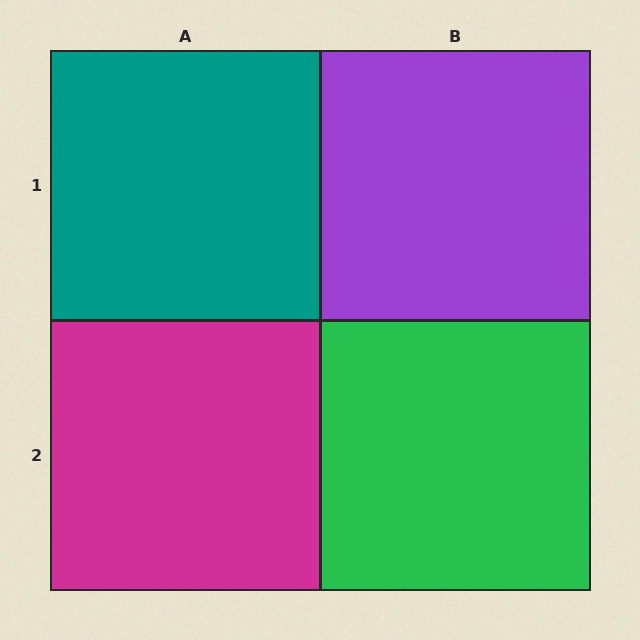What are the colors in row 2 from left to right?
Magenta, green.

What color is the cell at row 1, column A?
Teal.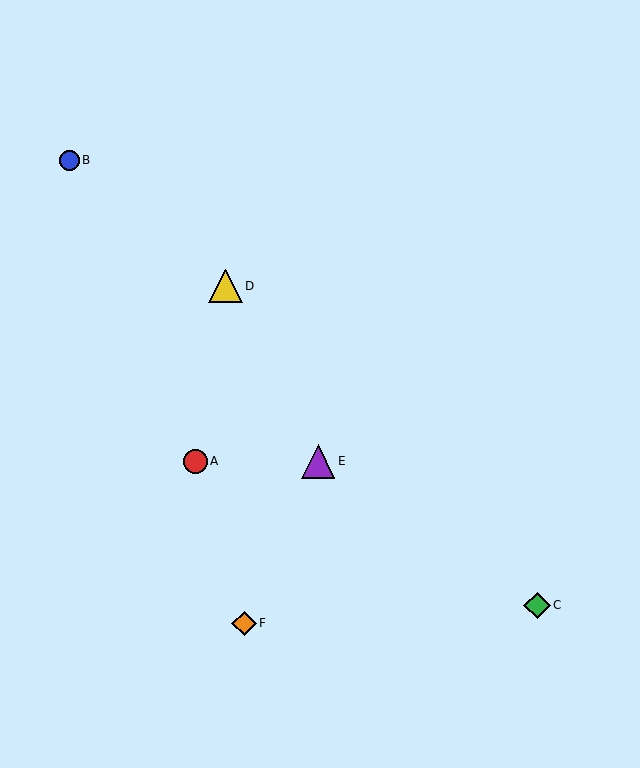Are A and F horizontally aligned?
No, A is at y≈461 and F is at y≈623.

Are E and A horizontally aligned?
Yes, both are at y≈461.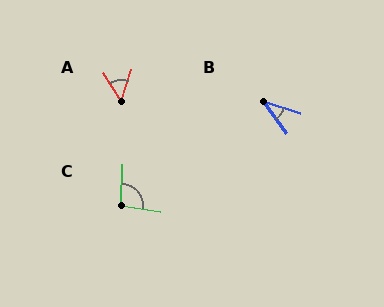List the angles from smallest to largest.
B (36°), A (51°), C (97°).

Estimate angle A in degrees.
Approximately 51 degrees.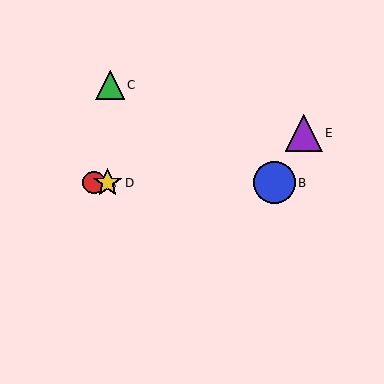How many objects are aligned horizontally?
3 objects (A, B, D) are aligned horizontally.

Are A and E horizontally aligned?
No, A is at y≈183 and E is at y≈133.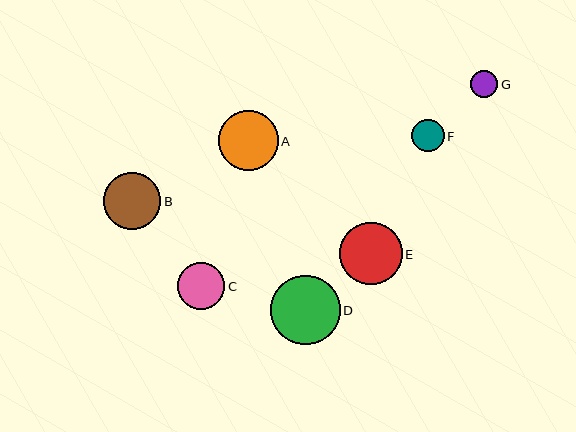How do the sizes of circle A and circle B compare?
Circle A and circle B are approximately the same size.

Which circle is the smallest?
Circle G is the smallest with a size of approximately 27 pixels.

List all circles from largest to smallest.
From largest to smallest: D, E, A, B, C, F, G.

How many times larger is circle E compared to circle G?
Circle E is approximately 2.3 times the size of circle G.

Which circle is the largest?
Circle D is the largest with a size of approximately 70 pixels.